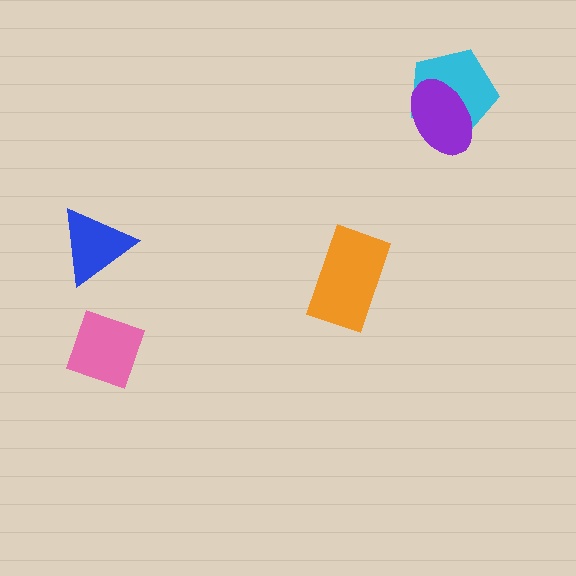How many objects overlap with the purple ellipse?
1 object overlaps with the purple ellipse.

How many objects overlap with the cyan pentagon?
1 object overlaps with the cyan pentagon.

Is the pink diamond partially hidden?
No, no other shape covers it.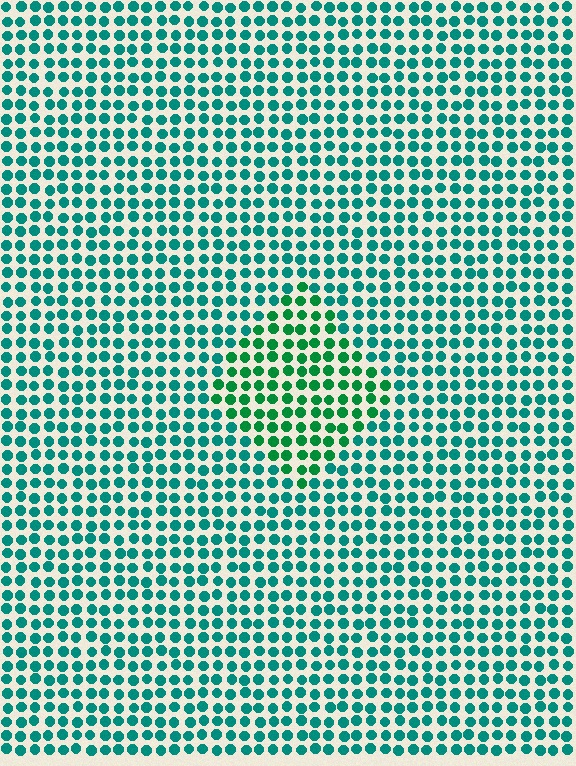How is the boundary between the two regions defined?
The boundary is defined purely by a slight shift in hue (about 30 degrees). Spacing, size, and orientation are identical on both sides.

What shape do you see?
I see a diamond.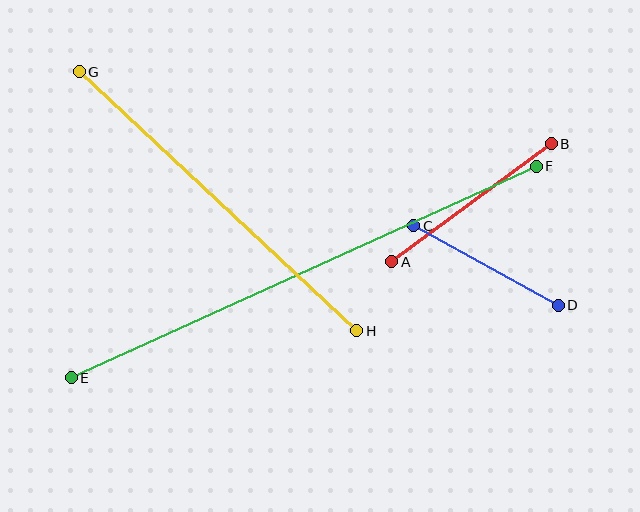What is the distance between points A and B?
The distance is approximately 198 pixels.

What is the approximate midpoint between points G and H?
The midpoint is at approximately (218, 201) pixels.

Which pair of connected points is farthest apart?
Points E and F are farthest apart.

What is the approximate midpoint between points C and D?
The midpoint is at approximately (486, 265) pixels.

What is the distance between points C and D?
The distance is approximately 165 pixels.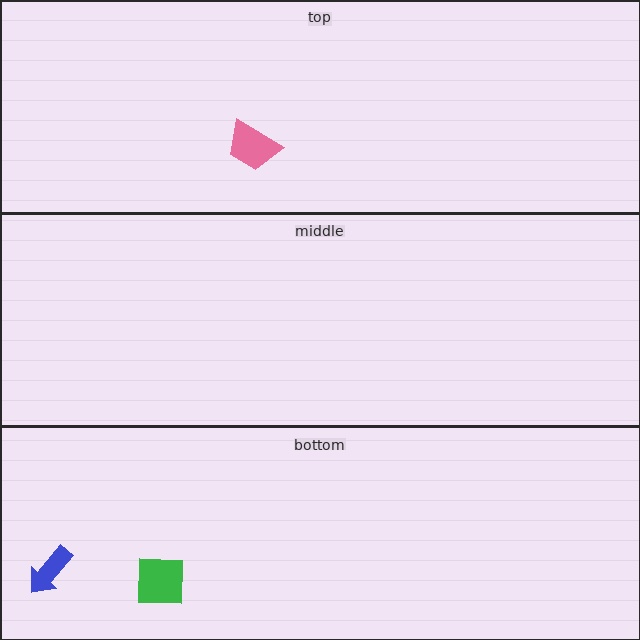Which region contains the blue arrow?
The bottom region.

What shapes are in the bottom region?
The green square, the blue arrow.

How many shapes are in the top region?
1.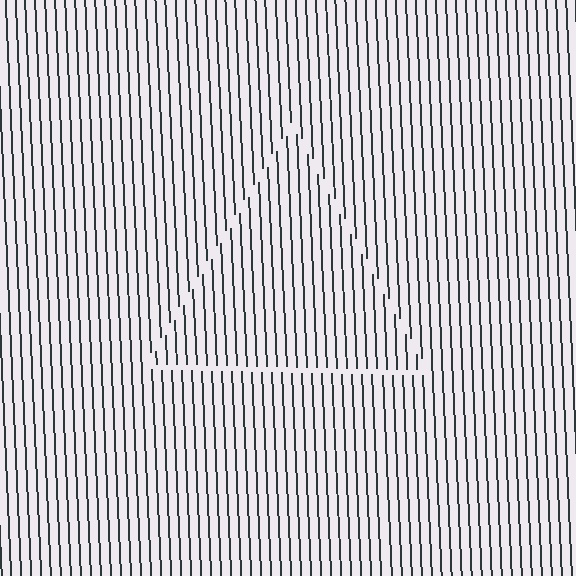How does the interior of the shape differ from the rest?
The interior of the shape contains the same grating, shifted by half a period — the contour is defined by the phase discontinuity where line-ends from the inner and outer gratings abut.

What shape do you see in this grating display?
An illusory triangle. The interior of the shape contains the same grating, shifted by half a period — the contour is defined by the phase discontinuity where line-ends from the inner and outer gratings abut.